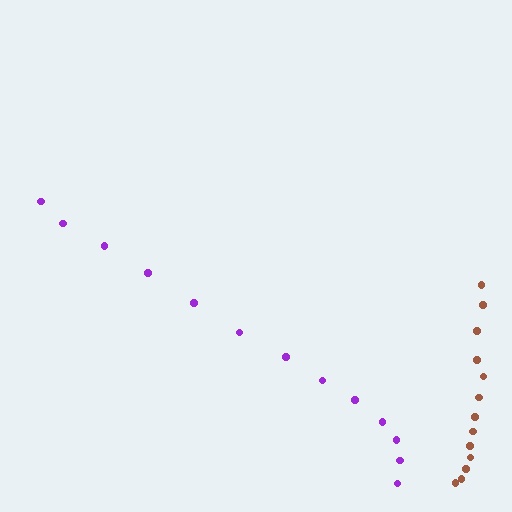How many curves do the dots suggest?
There are 2 distinct paths.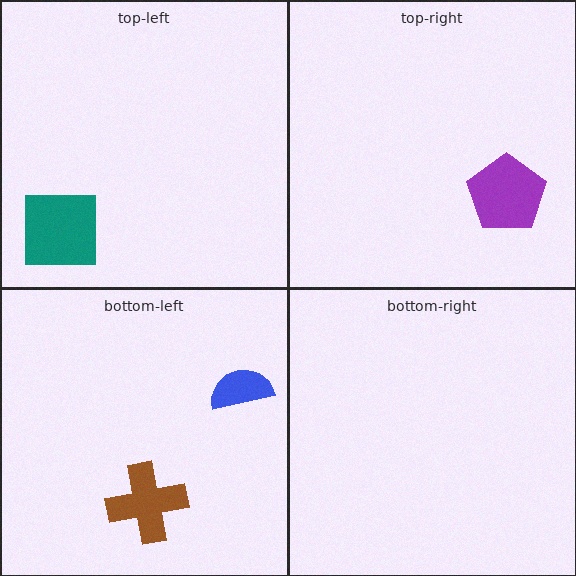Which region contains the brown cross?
The bottom-left region.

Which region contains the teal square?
The top-left region.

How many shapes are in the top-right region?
1.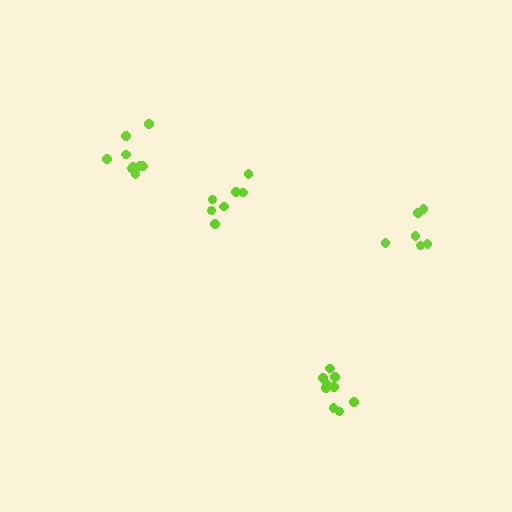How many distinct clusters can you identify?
There are 4 distinct clusters.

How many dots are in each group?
Group 1: 7 dots, Group 2: 6 dots, Group 3: 9 dots, Group 4: 10 dots (32 total).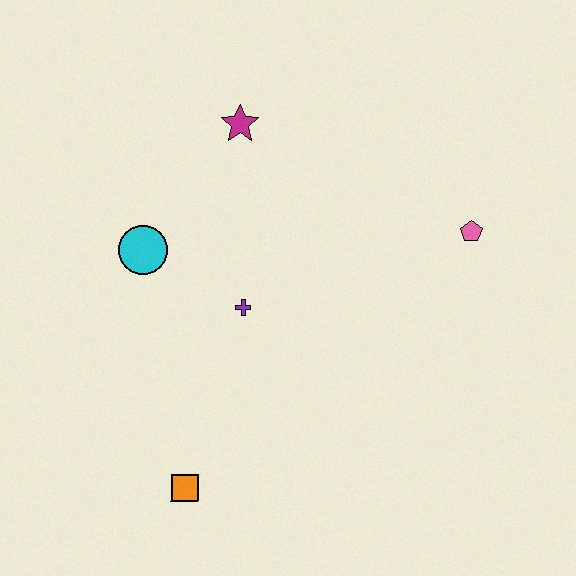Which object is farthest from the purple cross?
The pink pentagon is farthest from the purple cross.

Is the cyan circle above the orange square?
Yes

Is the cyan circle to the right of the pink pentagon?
No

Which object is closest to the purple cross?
The cyan circle is closest to the purple cross.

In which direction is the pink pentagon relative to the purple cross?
The pink pentagon is to the right of the purple cross.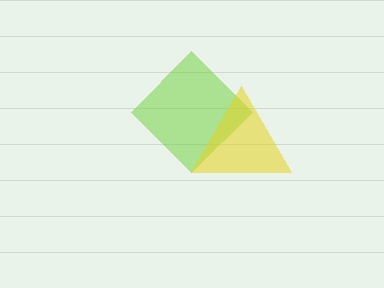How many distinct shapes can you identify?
There are 2 distinct shapes: a lime diamond, a yellow triangle.